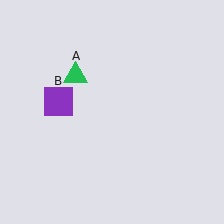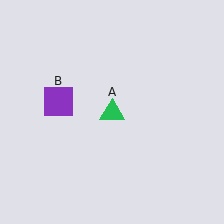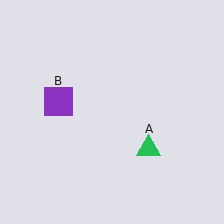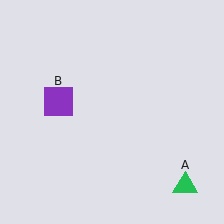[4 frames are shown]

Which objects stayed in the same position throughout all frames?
Purple square (object B) remained stationary.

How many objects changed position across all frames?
1 object changed position: green triangle (object A).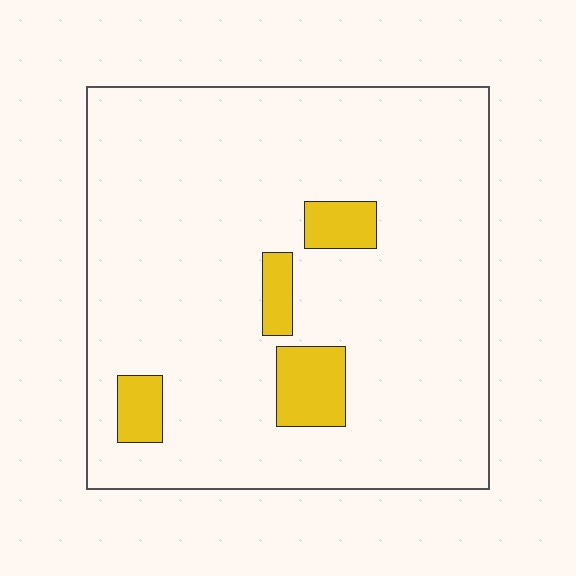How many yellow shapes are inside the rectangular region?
4.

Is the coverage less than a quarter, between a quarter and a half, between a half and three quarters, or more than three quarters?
Less than a quarter.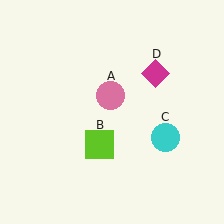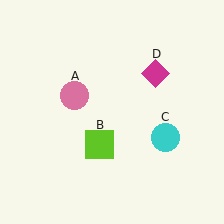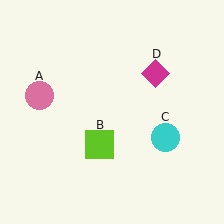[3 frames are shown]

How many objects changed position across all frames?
1 object changed position: pink circle (object A).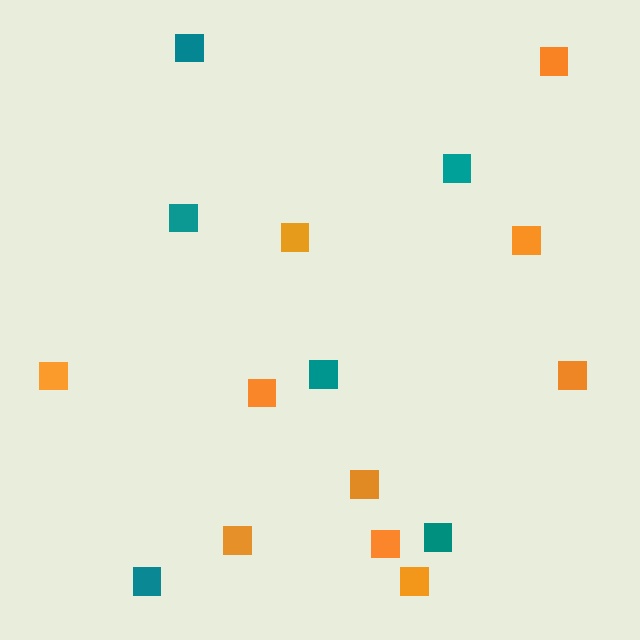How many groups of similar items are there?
There are 2 groups: one group of orange squares (10) and one group of teal squares (6).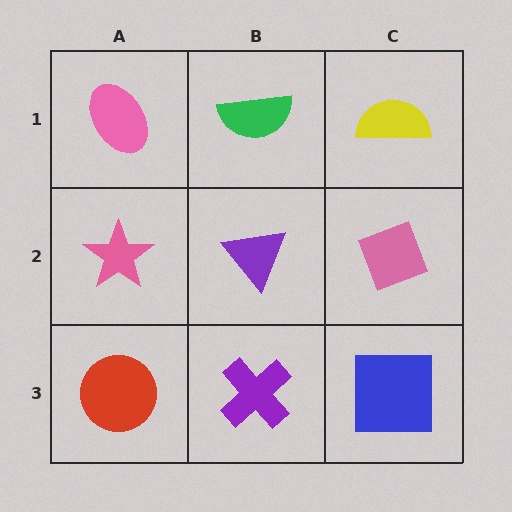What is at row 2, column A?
A pink star.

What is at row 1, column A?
A pink ellipse.